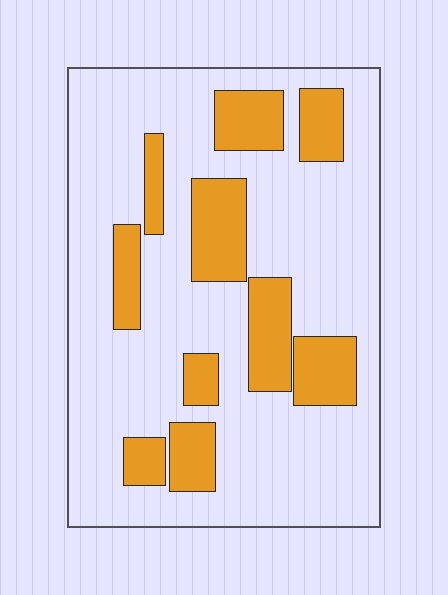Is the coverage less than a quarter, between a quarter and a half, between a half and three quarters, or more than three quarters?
Less than a quarter.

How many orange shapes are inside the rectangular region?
10.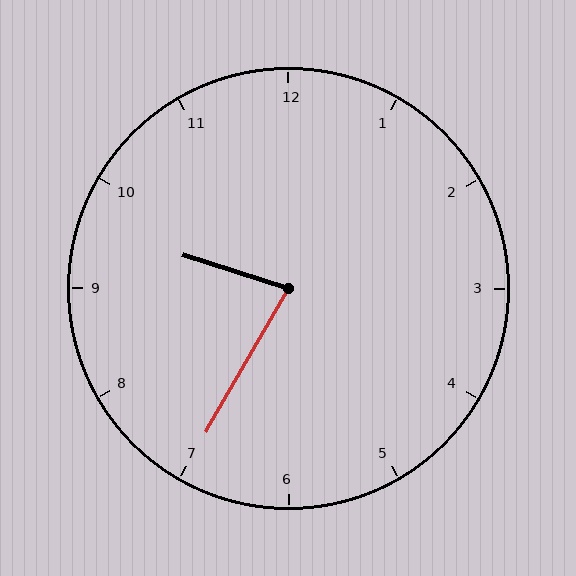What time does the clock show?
9:35.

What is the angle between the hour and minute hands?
Approximately 78 degrees.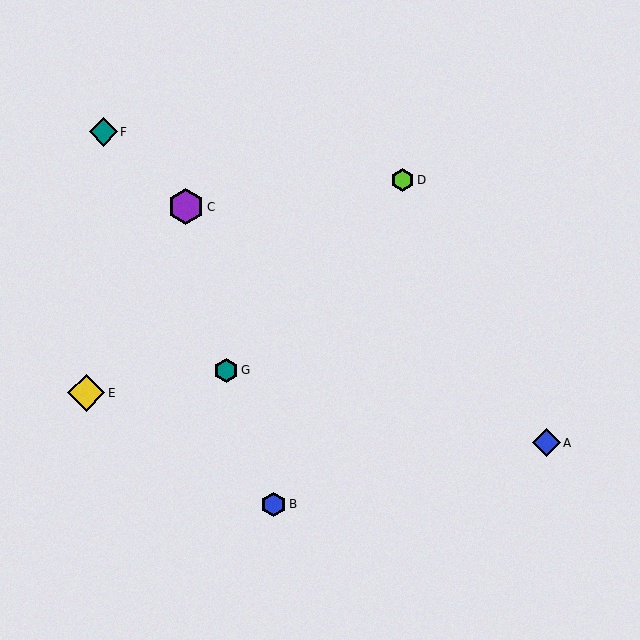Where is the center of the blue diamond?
The center of the blue diamond is at (546, 443).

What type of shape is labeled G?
Shape G is a teal hexagon.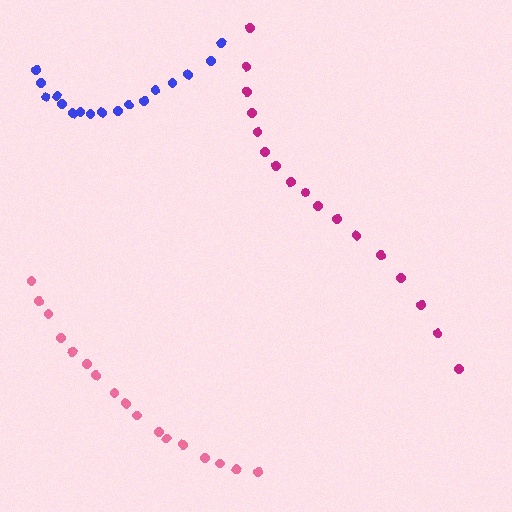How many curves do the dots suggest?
There are 3 distinct paths.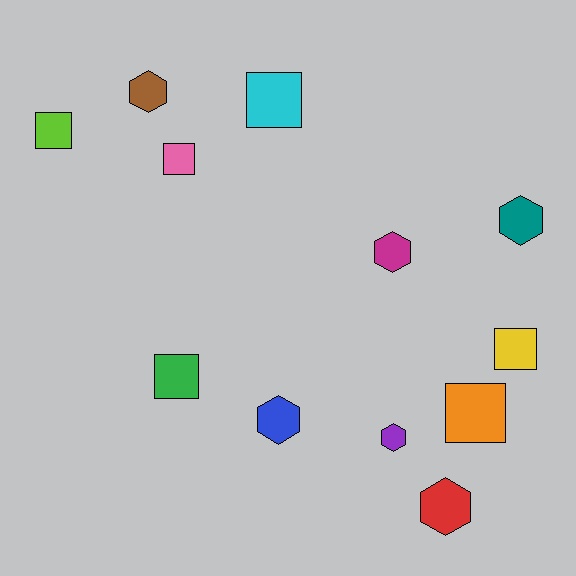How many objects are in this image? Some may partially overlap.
There are 12 objects.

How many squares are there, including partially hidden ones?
There are 6 squares.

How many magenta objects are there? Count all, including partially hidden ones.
There is 1 magenta object.